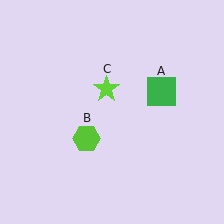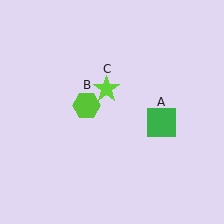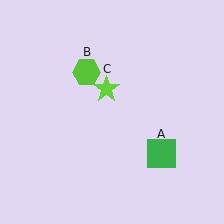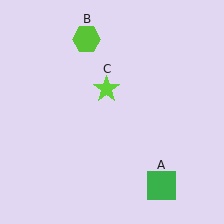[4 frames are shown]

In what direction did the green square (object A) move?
The green square (object A) moved down.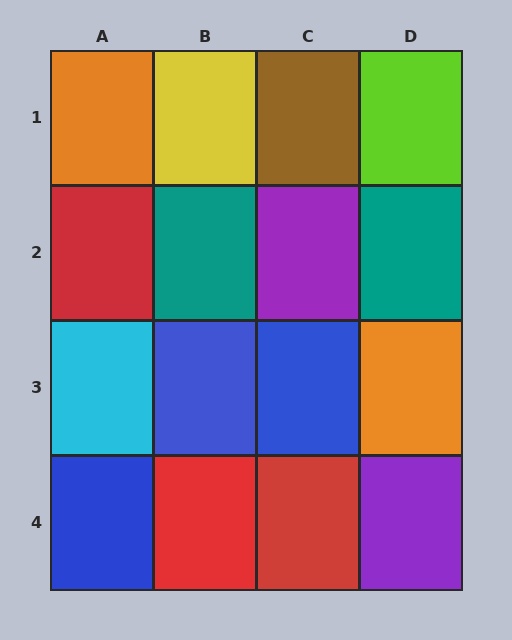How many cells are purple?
2 cells are purple.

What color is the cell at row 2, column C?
Purple.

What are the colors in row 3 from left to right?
Cyan, blue, blue, orange.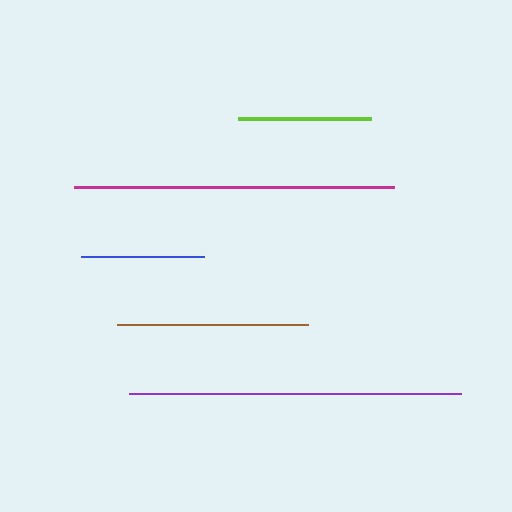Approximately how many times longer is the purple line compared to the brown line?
The purple line is approximately 1.7 times the length of the brown line.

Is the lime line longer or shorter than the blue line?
The lime line is longer than the blue line.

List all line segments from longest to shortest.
From longest to shortest: purple, magenta, brown, lime, blue.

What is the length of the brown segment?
The brown segment is approximately 191 pixels long.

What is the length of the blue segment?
The blue segment is approximately 123 pixels long.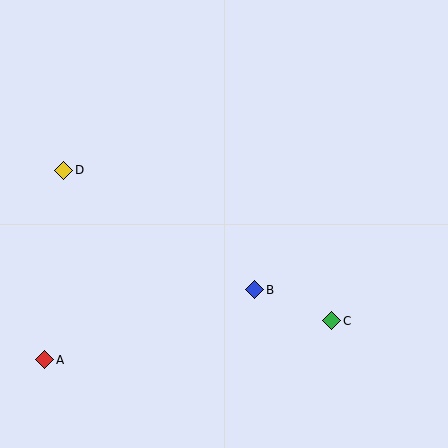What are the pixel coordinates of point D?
Point D is at (64, 170).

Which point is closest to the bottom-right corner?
Point C is closest to the bottom-right corner.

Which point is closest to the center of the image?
Point B at (255, 290) is closest to the center.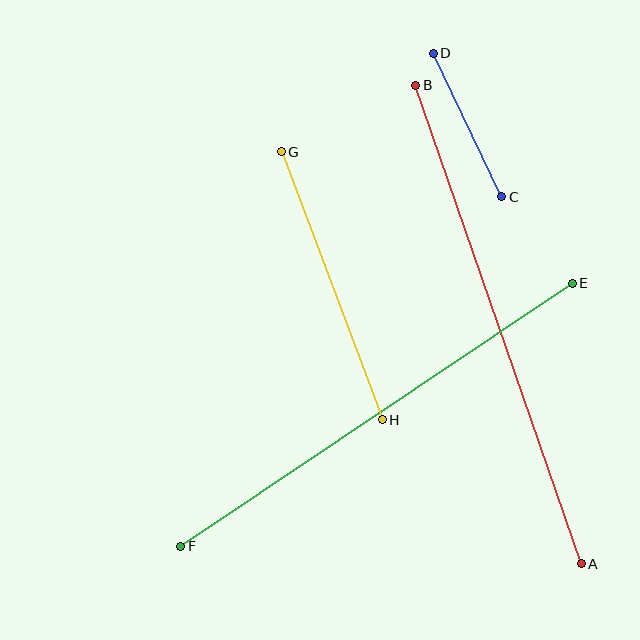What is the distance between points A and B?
The distance is approximately 507 pixels.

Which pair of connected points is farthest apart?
Points A and B are farthest apart.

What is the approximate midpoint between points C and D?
The midpoint is at approximately (468, 125) pixels.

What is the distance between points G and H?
The distance is approximately 286 pixels.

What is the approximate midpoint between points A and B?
The midpoint is at approximately (499, 325) pixels.